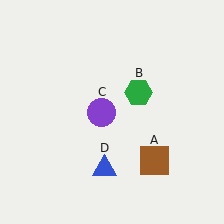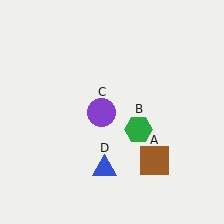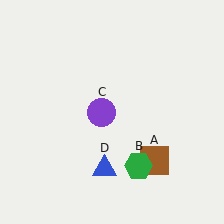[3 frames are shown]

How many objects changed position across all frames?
1 object changed position: green hexagon (object B).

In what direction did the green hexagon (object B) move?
The green hexagon (object B) moved down.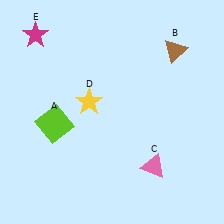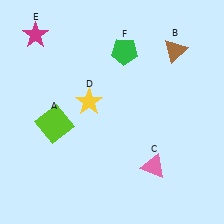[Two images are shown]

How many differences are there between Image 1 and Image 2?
There is 1 difference between the two images.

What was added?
A green pentagon (F) was added in Image 2.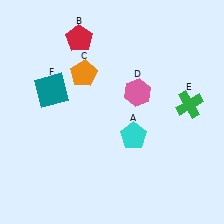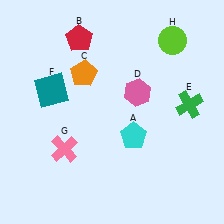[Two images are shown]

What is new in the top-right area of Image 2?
A lime circle (H) was added in the top-right area of Image 2.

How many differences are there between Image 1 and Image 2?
There are 2 differences between the two images.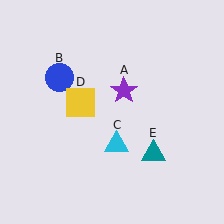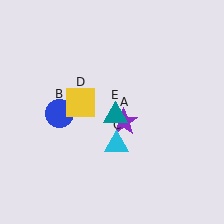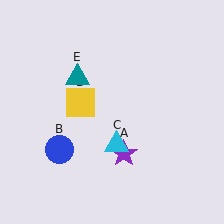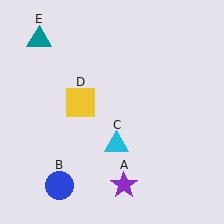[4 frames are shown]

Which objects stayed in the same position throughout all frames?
Cyan triangle (object C) and yellow square (object D) remained stationary.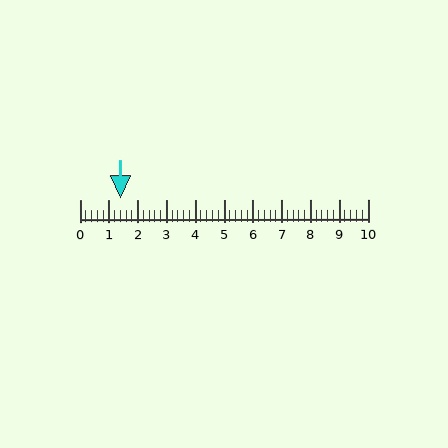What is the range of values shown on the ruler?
The ruler shows values from 0 to 10.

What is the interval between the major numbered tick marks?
The major tick marks are spaced 1 units apart.